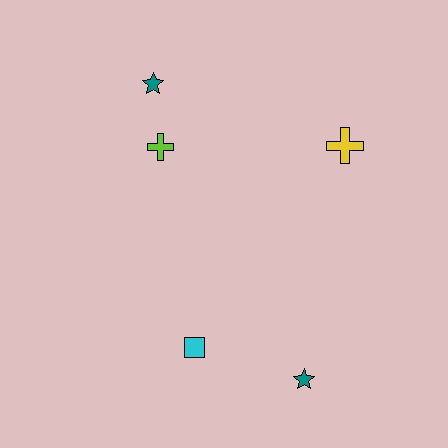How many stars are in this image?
There are 2 stars.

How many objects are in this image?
There are 5 objects.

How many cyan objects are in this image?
There is 1 cyan object.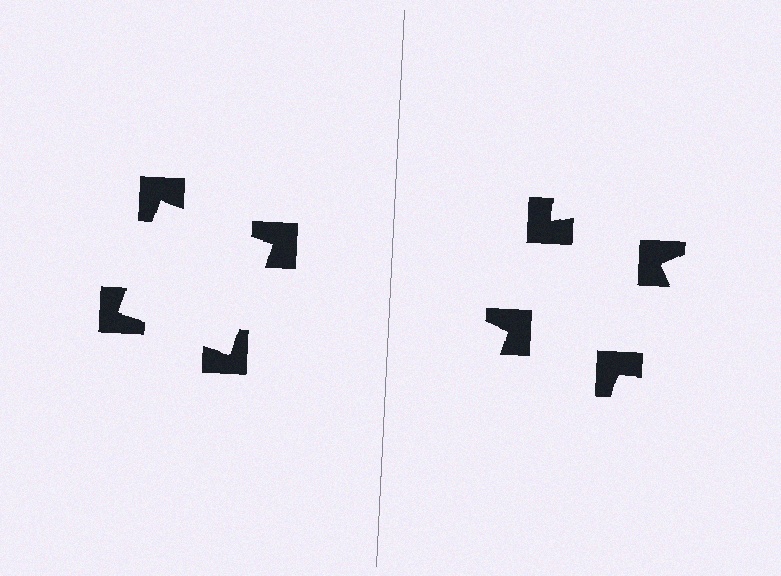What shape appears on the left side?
An illusory square.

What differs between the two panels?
The notched squares are positioned identically on both sides; only the wedge orientations differ. On the left they align to a square; on the right they are misaligned.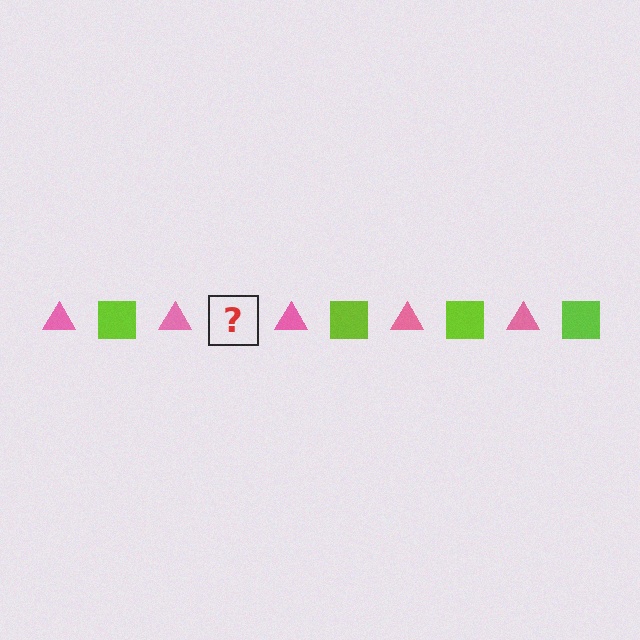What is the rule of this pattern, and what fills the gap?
The rule is that the pattern alternates between pink triangle and lime square. The gap should be filled with a lime square.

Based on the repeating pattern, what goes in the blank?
The blank should be a lime square.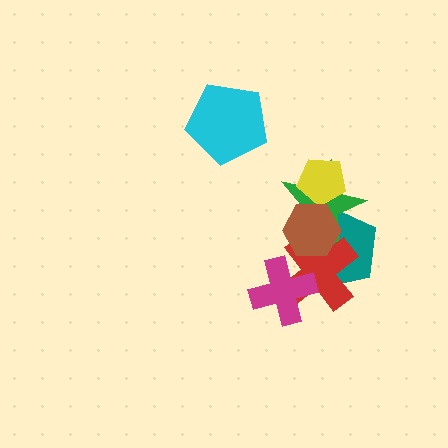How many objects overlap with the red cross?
4 objects overlap with the red cross.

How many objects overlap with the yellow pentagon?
1 object overlaps with the yellow pentagon.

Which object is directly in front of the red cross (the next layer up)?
The brown hexagon is directly in front of the red cross.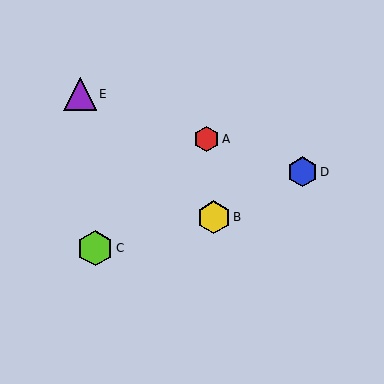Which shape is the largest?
The lime hexagon (labeled C) is the largest.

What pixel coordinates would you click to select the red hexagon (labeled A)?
Click at (206, 139) to select the red hexagon A.